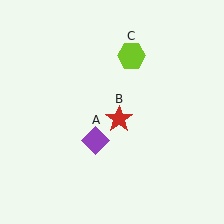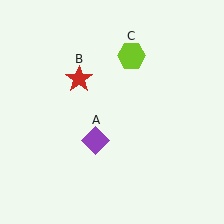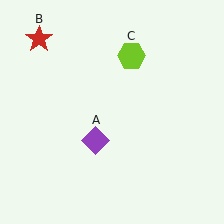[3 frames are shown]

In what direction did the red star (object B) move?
The red star (object B) moved up and to the left.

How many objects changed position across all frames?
1 object changed position: red star (object B).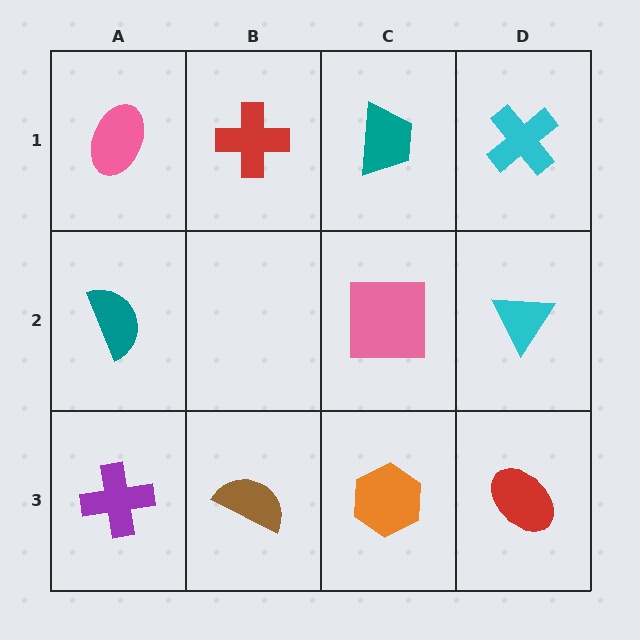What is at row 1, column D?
A cyan cross.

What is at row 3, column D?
A red ellipse.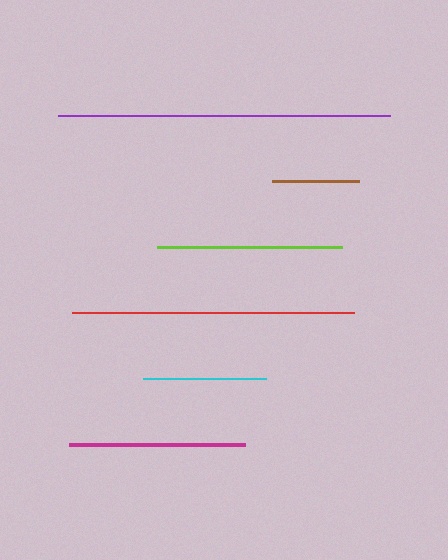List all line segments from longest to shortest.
From longest to shortest: purple, red, lime, magenta, cyan, brown.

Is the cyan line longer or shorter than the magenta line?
The magenta line is longer than the cyan line.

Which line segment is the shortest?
The brown line is the shortest at approximately 87 pixels.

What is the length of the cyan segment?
The cyan segment is approximately 123 pixels long.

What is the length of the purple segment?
The purple segment is approximately 332 pixels long.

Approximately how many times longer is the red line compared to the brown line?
The red line is approximately 3.3 times the length of the brown line.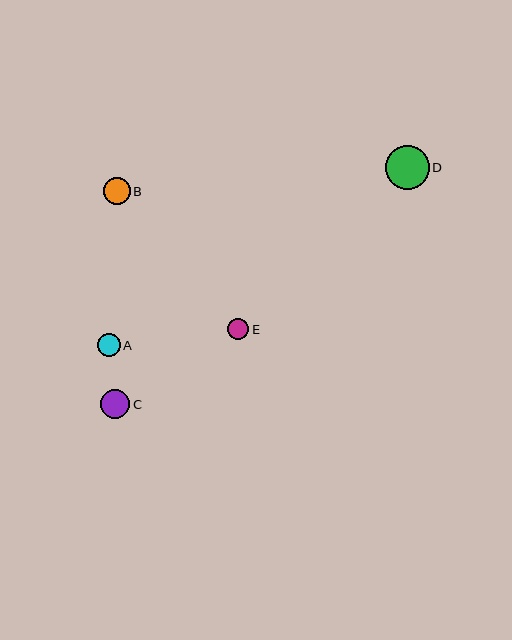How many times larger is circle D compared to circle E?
Circle D is approximately 2.1 times the size of circle E.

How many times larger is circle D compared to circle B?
Circle D is approximately 1.6 times the size of circle B.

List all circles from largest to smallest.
From largest to smallest: D, C, B, A, E.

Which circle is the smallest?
Circle E is the smallest with a size of approximately 21 pixels.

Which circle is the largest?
Circle D is the largest with a size of approximately 44 pixels.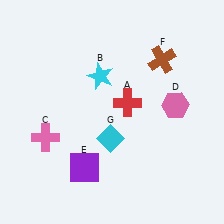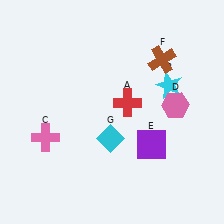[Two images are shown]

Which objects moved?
The objects that moved are: the cyan star (B), the purple square (E).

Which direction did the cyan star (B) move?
The cyan star (B) moved right.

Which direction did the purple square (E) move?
The purple square (E) moved right.